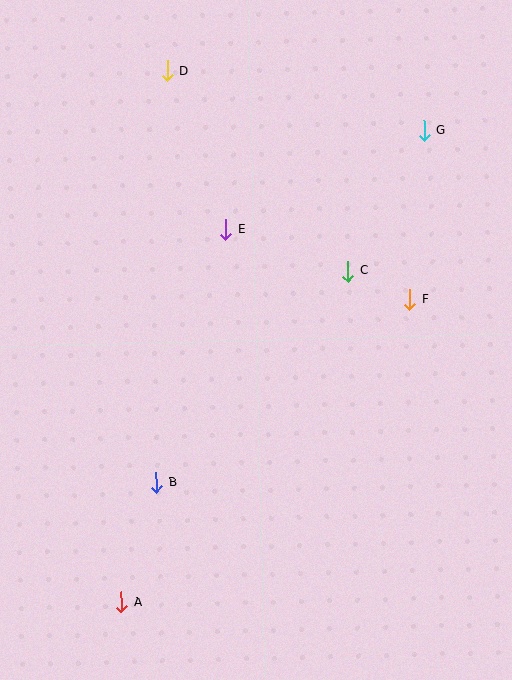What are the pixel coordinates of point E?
Point E is at (226, 230).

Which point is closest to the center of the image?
Point E at (226, 230) is closest to the center.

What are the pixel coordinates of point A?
Point A is at (121, 602).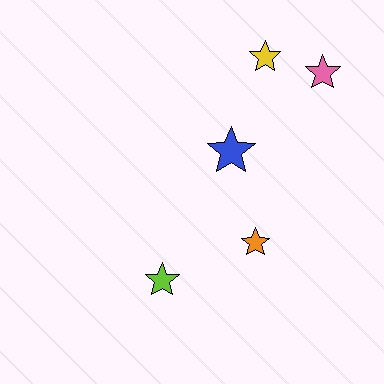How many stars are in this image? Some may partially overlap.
There are 5 stars.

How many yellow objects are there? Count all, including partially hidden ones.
There is 1 yellow object.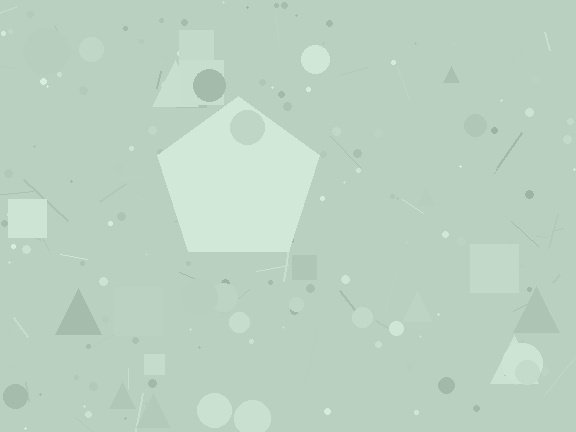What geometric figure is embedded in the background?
A pentagon is embedded in the background.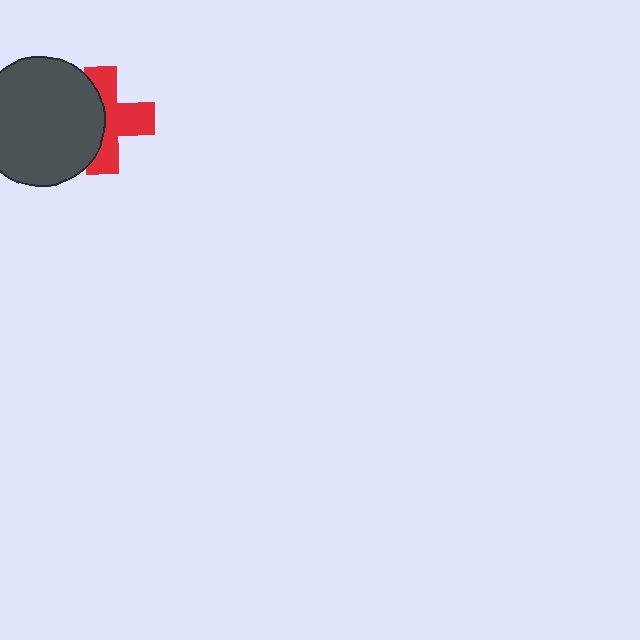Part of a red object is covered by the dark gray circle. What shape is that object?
It is a cross.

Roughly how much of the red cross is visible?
About half of it is visible (roughly 56%).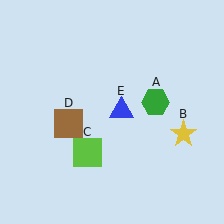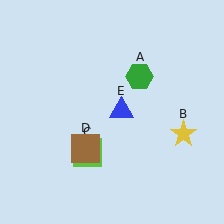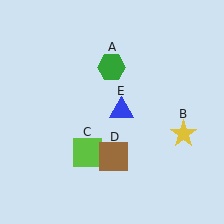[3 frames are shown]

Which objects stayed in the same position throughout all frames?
Yellow star (object B) and lime square (object C) and blue triangle (object E) remained stationary.